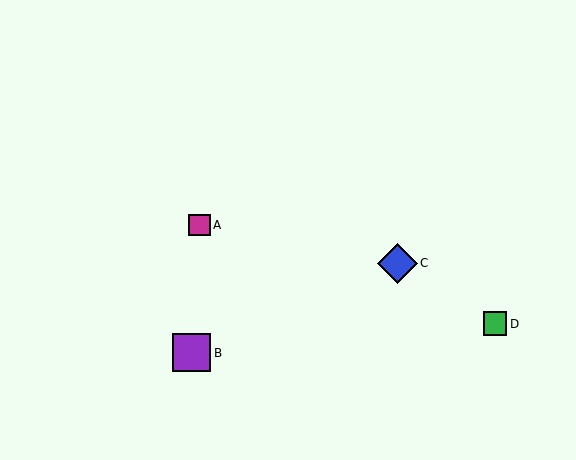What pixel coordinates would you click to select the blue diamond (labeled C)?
Click at (397, 263) to select the blue diamond C.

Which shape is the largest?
The blue diamond (labeled C) is the largest.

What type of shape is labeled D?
Shape D is a green square.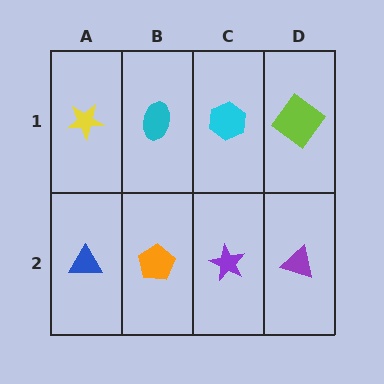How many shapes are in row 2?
4 shapes.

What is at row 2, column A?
A blue triangle.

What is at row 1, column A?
A yellow star.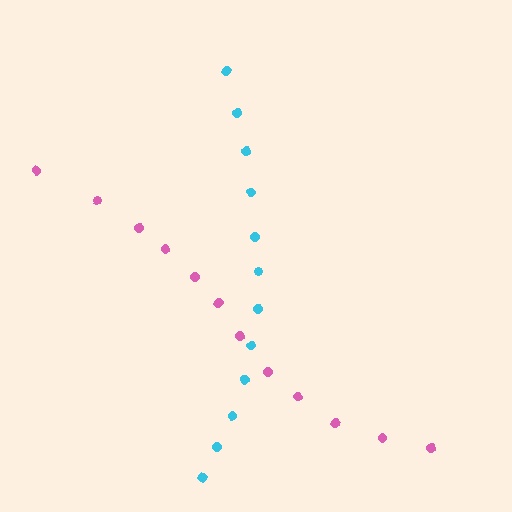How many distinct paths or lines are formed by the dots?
There are 2 distinct paths.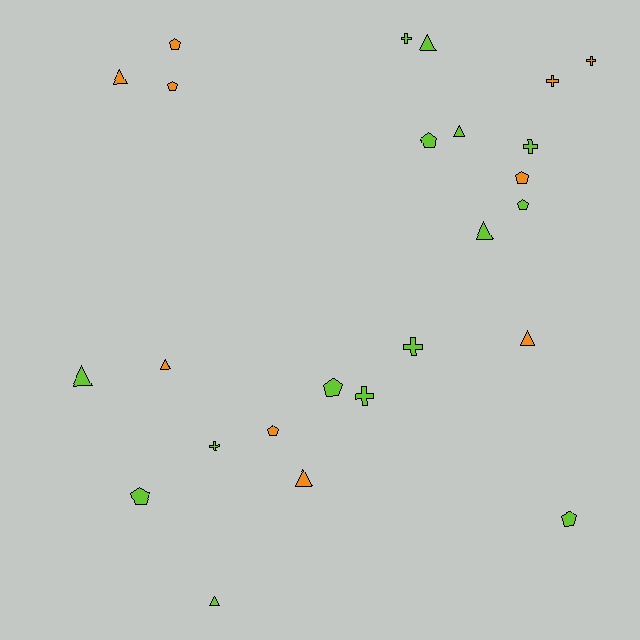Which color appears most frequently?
Lime, with 15 objects.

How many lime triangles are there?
There are 5 lime triangles.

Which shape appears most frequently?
Triangle, with 9 objects.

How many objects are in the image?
There are 25 objects.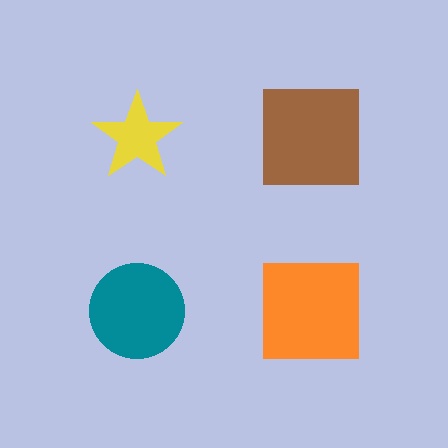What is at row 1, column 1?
A yellow star.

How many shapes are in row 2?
2 shapes.